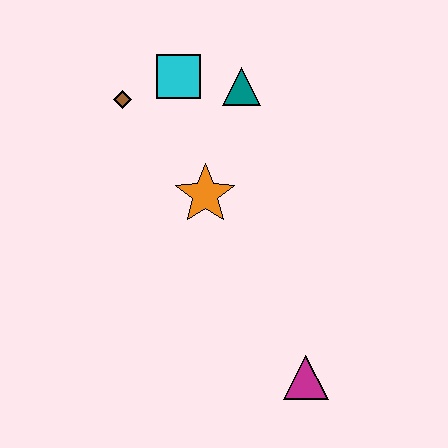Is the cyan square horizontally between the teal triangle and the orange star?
No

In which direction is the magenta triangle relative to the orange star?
The magenta triangle is below the orange star.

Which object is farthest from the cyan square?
The magenta triangle is farthest from the cyan square.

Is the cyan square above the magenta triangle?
Yes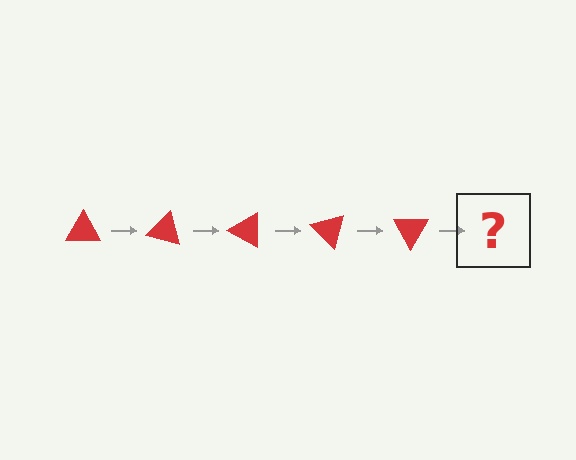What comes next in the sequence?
The next element should be a red triangle rotated 75 degrees.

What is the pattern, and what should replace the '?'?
The pattern is that the triangle rotates 15 degrees each step. The '?' should be a red triangle rotated 75 degrees.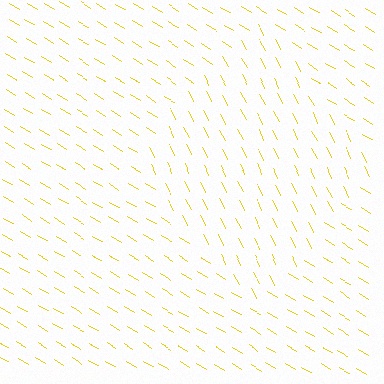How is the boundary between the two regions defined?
The boundary is defined purely by a change in line orientation (approximately 32 degrees difference). All lines are the same color and thickness.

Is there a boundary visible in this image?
Yes, there is a texture boundary formed by a change in line orientation.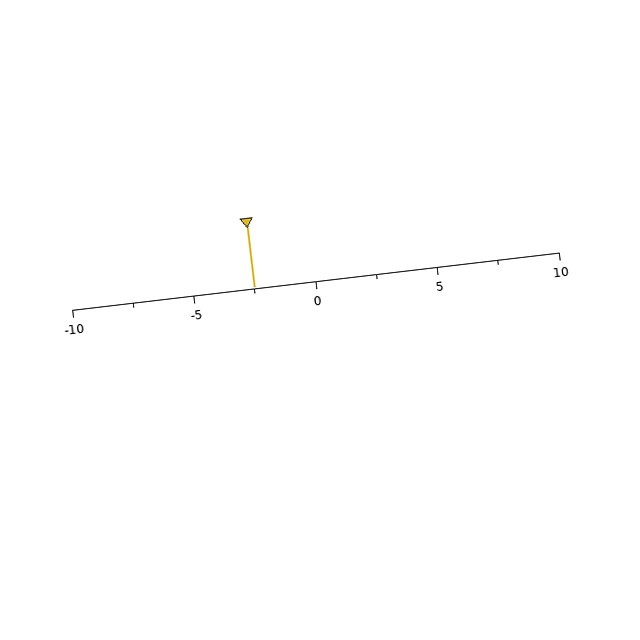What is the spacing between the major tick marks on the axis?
The major ticks are spaced 5 apart.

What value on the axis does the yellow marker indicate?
The marker indicates approximately -2.5.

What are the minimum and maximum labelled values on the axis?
The axis runs from -10 to 10.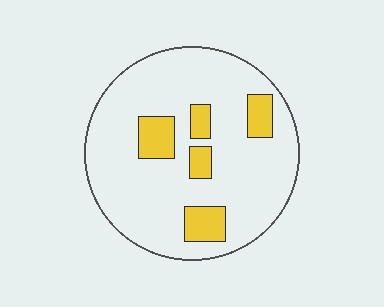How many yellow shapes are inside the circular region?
5.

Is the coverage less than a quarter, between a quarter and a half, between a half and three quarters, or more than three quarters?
Less than a quarter.